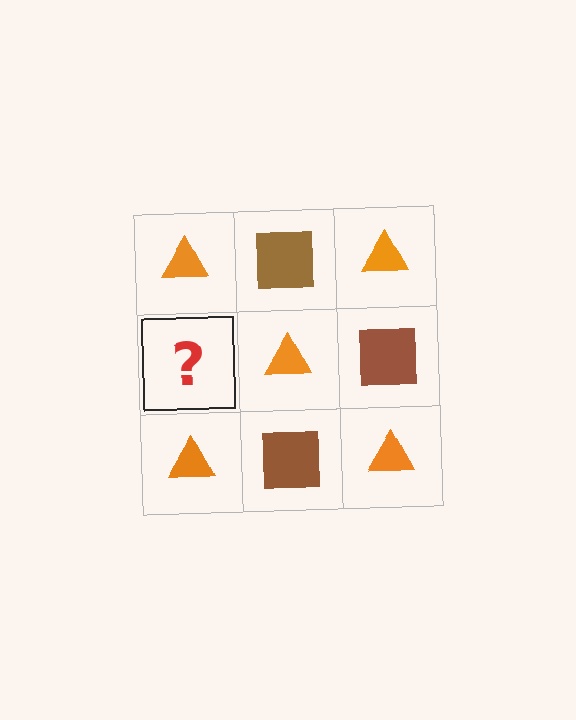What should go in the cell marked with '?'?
The missing cell should contain a brown square.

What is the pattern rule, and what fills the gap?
The rule is that it alternates orange triangle and brown square in a checkerboard pattern. The gap should be filled with a brown square.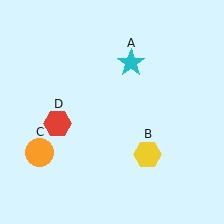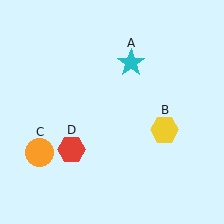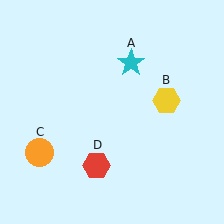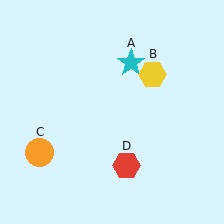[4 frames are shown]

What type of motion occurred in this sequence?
The yellow hexagon (object B), red hexagon (object D) rotated counterclockwise around the center of the scene.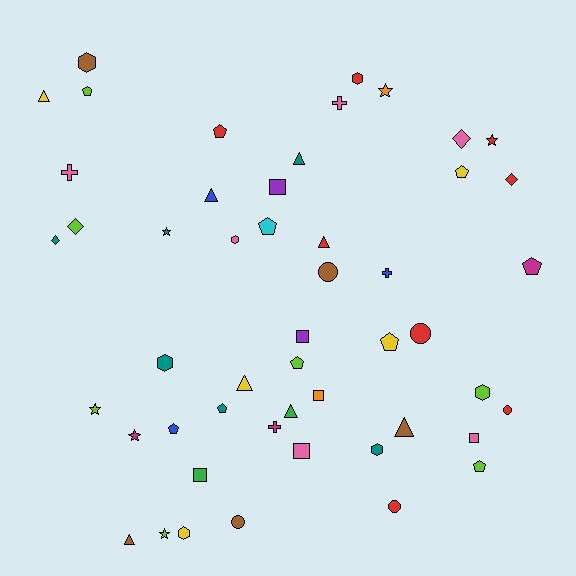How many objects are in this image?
There are 50 objects.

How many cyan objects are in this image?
There is 1 cyan object.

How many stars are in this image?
There are 6 stars.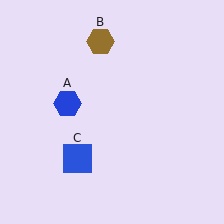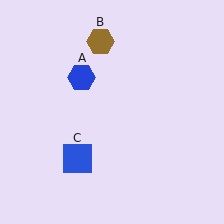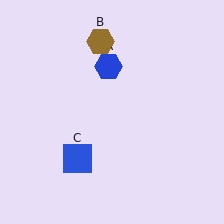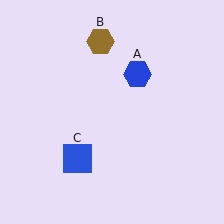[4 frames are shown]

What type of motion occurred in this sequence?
The blue hexagon (object A) rotated clockwise around the center of the scene.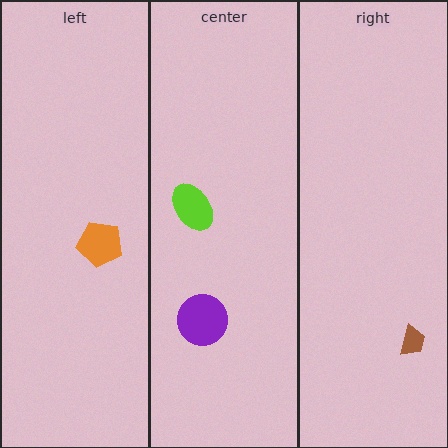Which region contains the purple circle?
The center region.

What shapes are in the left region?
The orange pentagon.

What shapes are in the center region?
The lime ellipse, the purple circle.